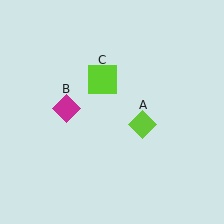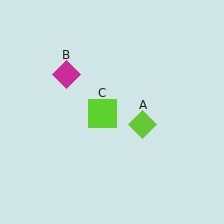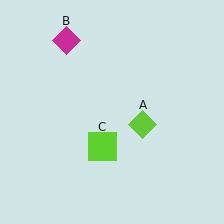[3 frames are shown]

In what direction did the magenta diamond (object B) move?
The magenta diamond (object B) moved up.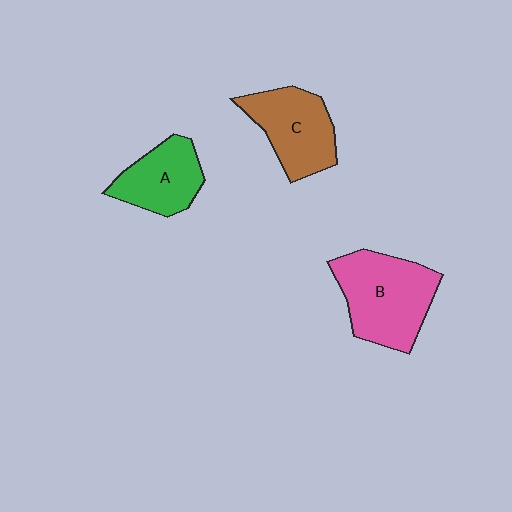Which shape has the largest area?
Shape B (pink).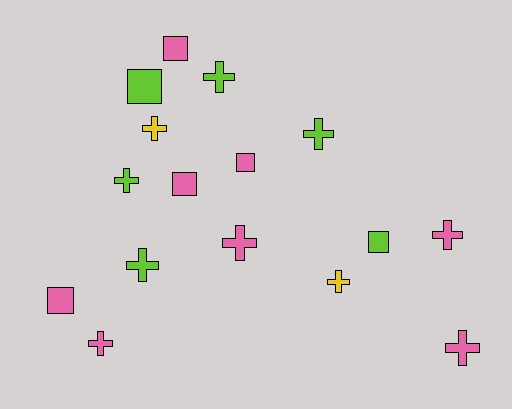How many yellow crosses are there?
There are 2 yellow crosses.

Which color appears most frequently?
Pink, with 8 objects.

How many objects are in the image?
There are 16 objects.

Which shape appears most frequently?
Cross, with 10 objects.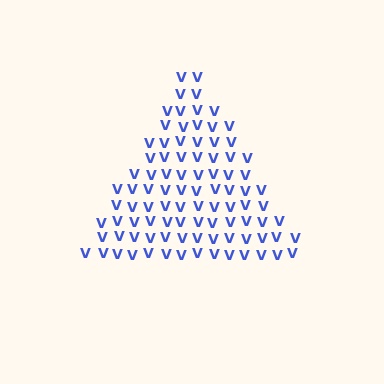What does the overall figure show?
The overall figure shows a triangle.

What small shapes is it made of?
It is made of small letter V's.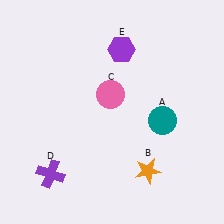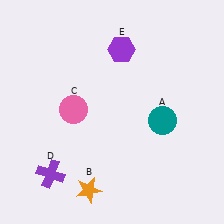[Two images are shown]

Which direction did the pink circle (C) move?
The pink circle (C) moved left.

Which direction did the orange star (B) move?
The orange star (B) moved left.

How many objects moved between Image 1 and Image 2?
2 objects moved between the two images.